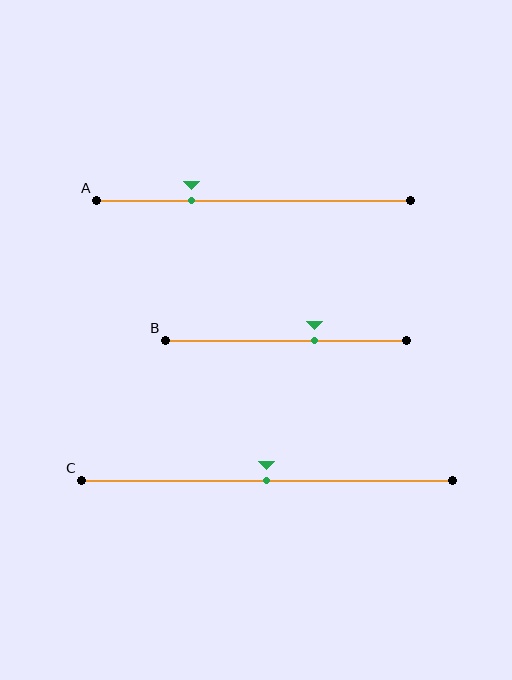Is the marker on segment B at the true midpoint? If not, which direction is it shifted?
No, the marker on segment B is shifted to the right by about 12% of the segment length.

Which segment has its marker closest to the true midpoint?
Segment C has its marker closest to the true midpoint.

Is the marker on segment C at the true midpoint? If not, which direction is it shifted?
Yes, the marker on segment C is at the true midpoint.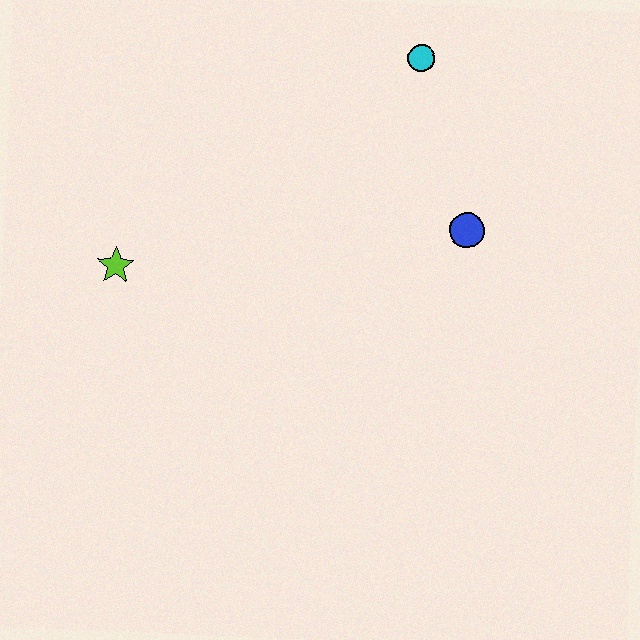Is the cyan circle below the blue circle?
No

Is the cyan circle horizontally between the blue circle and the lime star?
Yes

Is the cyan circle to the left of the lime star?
No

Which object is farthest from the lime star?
The cyan circle is farthest from the lime star.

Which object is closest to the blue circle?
The cyan circle is closest to the blue circle.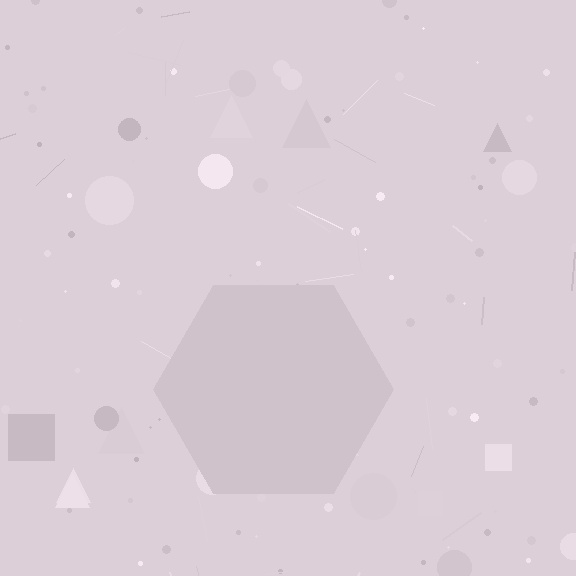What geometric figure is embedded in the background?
A hexagon is embedded in the background.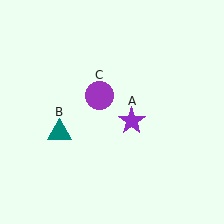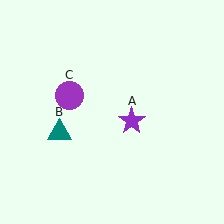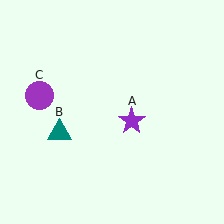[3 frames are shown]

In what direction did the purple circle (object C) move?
The purple circle (object C) moved left.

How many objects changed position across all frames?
1 object changed position: purple circle (object C).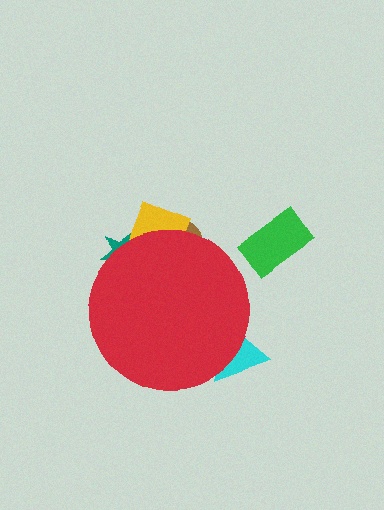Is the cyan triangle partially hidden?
Yes, the cyan triangle is partially hidden behind the red circle.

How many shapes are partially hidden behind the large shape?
4 shapes are partially hidden.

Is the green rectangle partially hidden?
No, the green rectangle is fully visible.